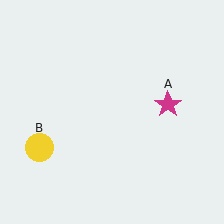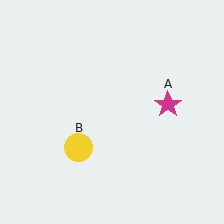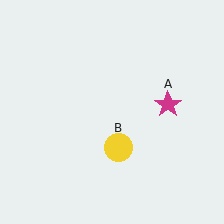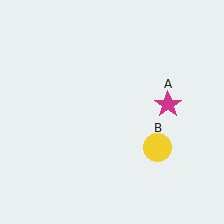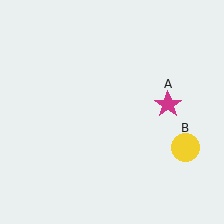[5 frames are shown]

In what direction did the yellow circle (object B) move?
The yellow circle (object B) moved right.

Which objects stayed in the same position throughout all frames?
Magenta star (object A) remained stationary.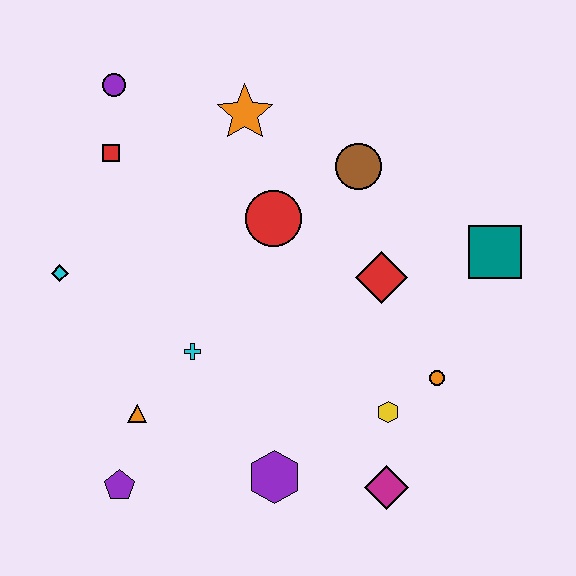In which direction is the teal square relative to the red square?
The teal square is to the right of the red square.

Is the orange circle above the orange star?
No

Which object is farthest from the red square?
The magenta diamond is farthest from the red square.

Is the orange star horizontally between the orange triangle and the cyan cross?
No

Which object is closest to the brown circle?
The red circle is closest to the brown circle.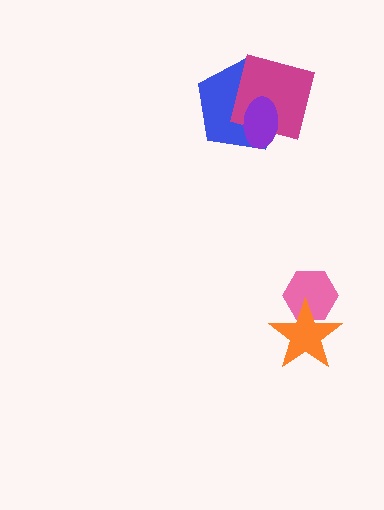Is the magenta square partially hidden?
Yes, it is partially covered by another shape.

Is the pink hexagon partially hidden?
Yes, it is partially covered by another shape.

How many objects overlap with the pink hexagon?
1 object overlaps with the pink hexagon.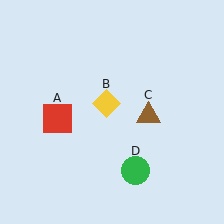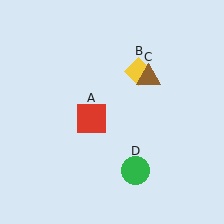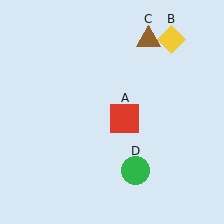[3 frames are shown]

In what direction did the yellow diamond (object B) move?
The yellow diamond (object B) moved up and to the right.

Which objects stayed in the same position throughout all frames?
Green circle (object D) remained stationary.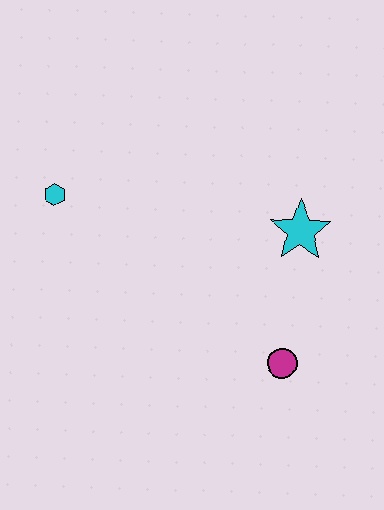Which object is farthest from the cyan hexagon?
The magenta circle is farthest from the cyan hexagon.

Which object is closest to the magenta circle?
The cyan star is closest to the magenta circle.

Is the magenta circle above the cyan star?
No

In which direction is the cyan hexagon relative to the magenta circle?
The cyan hexagon is to the left of the magenta circle.